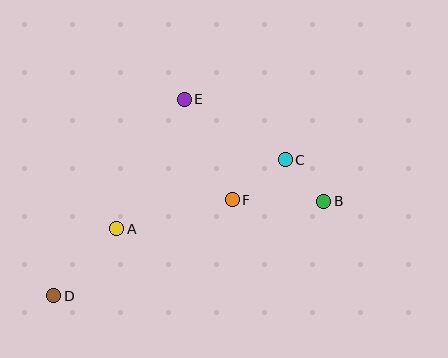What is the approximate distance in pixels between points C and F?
The distance between C and F is approximately 66 pixels.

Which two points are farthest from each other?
Points B and D are farthest from each other.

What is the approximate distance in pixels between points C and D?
The distance between C and D is approximately 269 pixels.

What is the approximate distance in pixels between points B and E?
The distance between B and E is approximately 173 pixels.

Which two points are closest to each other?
Points B and C are closest to each other.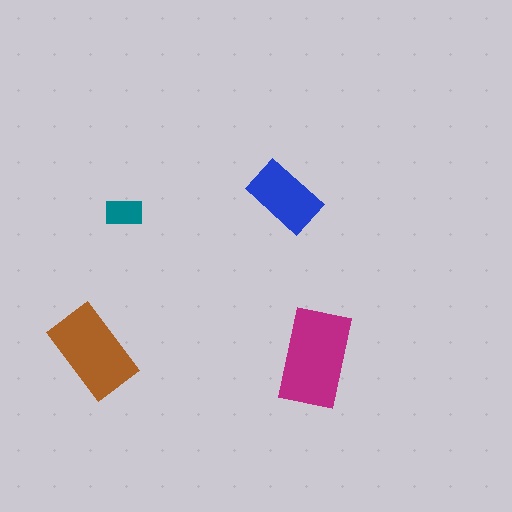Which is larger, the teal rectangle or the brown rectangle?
The brown one.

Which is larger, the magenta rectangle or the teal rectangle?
The magenta one.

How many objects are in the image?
There are 4 objects in the image.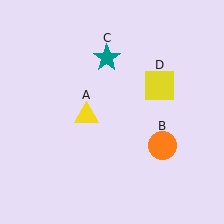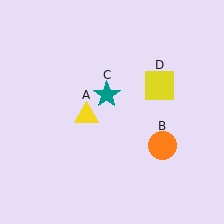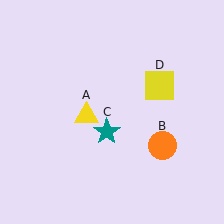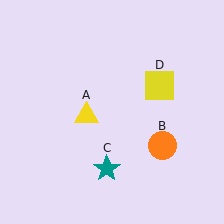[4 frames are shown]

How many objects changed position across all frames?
1 object changed position: teal star (object C).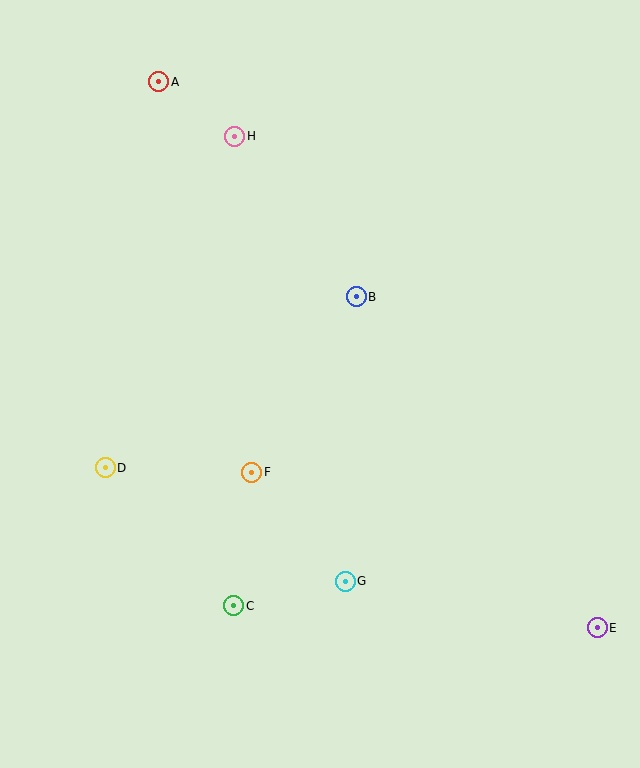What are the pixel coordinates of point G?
Point G is at (345, 581).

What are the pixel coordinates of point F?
Point F is at (252, 472).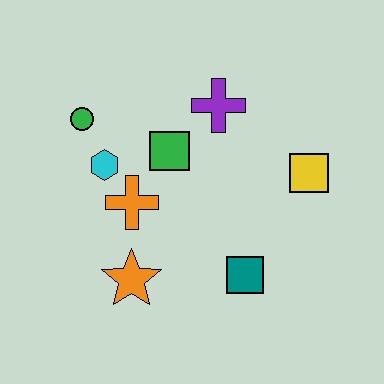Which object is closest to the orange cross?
The cyan hexagon is closest to the orange cross.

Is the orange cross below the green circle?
Yes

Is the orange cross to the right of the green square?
No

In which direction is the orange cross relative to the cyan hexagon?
The orange cross is below the cyan hexagon.